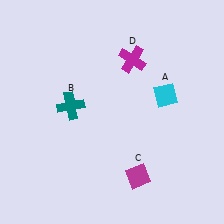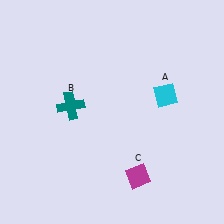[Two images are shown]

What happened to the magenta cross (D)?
The magenta cross (D) was removed in Image 2. It was in the top-right area of Image 1.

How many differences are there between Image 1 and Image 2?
There is 1 difference between the two images.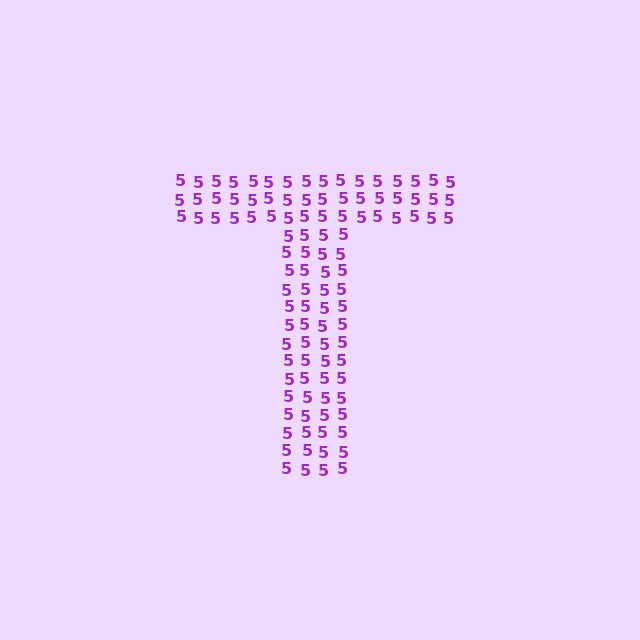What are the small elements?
The small elements are digit 5's.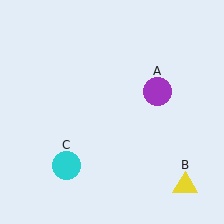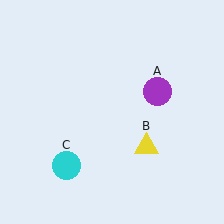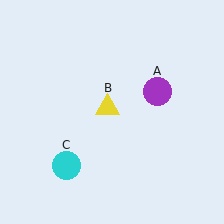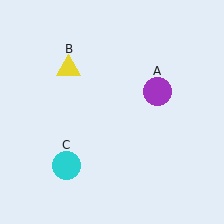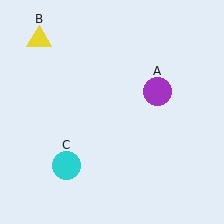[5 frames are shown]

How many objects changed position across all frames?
1 object changed position: yellow triangle (object B).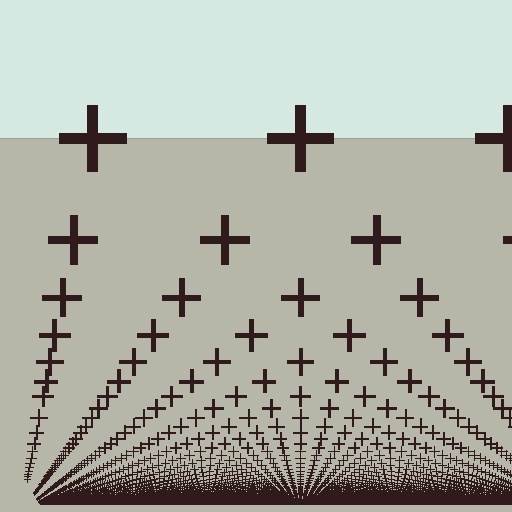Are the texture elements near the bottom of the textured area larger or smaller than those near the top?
Smaller. The gradient is inverted — elements near the bottom are smaller and denser.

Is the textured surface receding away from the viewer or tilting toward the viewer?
The surface appears to tilt toward the viewer. Texture elements get larger and sparser toward the top.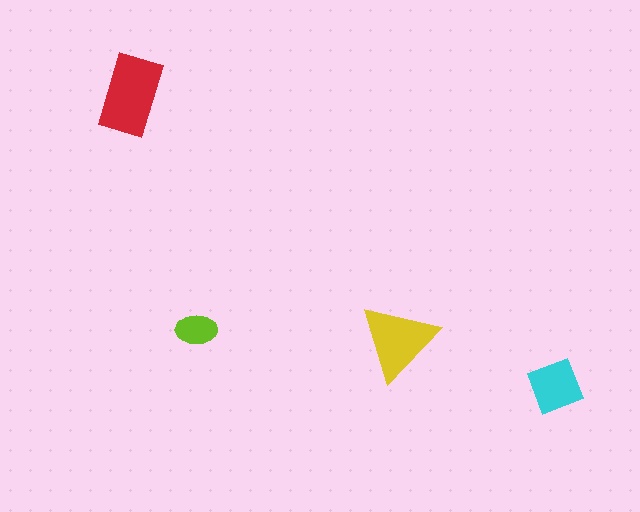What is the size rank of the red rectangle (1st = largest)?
1st.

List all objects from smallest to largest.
The lime ellipse, the cyan diamond, the yellow triangle, the red rectangle.